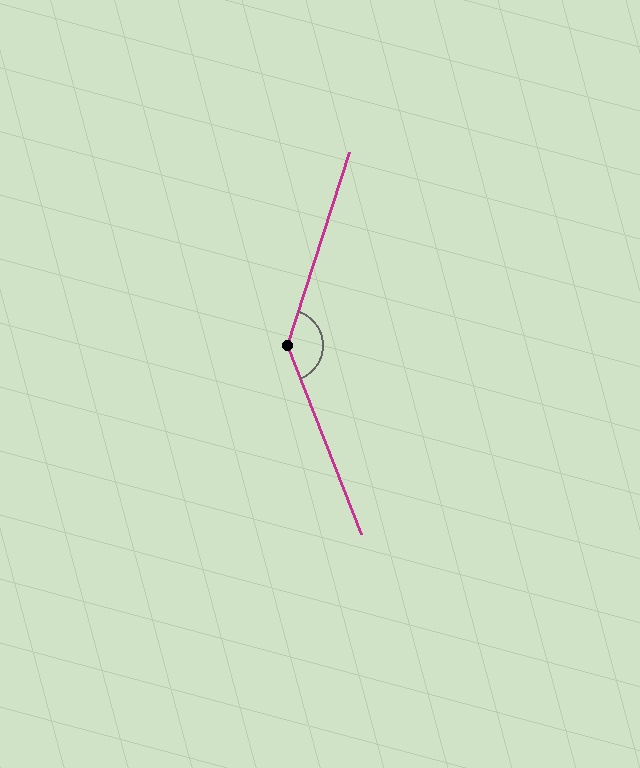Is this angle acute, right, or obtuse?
It is obtuse.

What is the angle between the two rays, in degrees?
Approximately 141 degrees.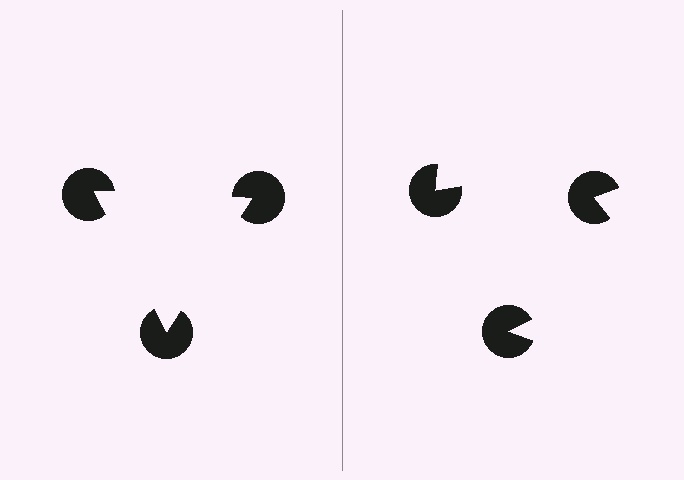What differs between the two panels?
The pac-man discs are positioned identically on both sides; only the wedge orientations differ. On the left they align to a triangle; on the right they are misaligned.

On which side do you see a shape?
An illusory triangle appears on the left side. On the right side the wedge cuts are rotated, so no coherent shape forms.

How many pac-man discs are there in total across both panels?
6 — 3 on each side.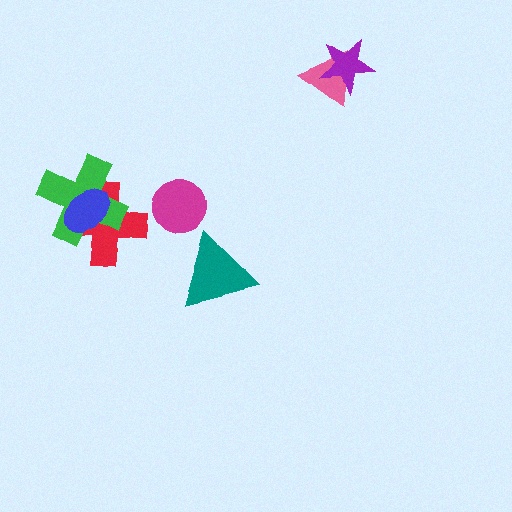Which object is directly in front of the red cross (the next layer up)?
The green cross is directly in front of the red cross.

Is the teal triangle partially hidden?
No, no other shape covers it.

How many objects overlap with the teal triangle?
0 objects overlap with the teal triangle.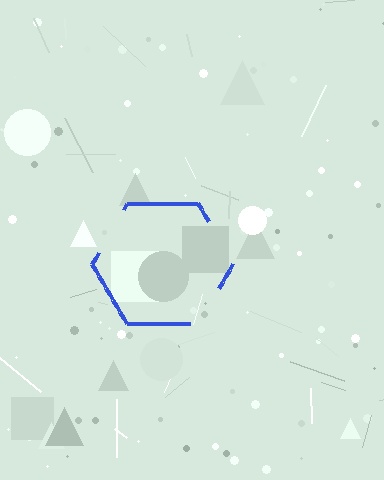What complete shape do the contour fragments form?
The contour fragments form a hexagon.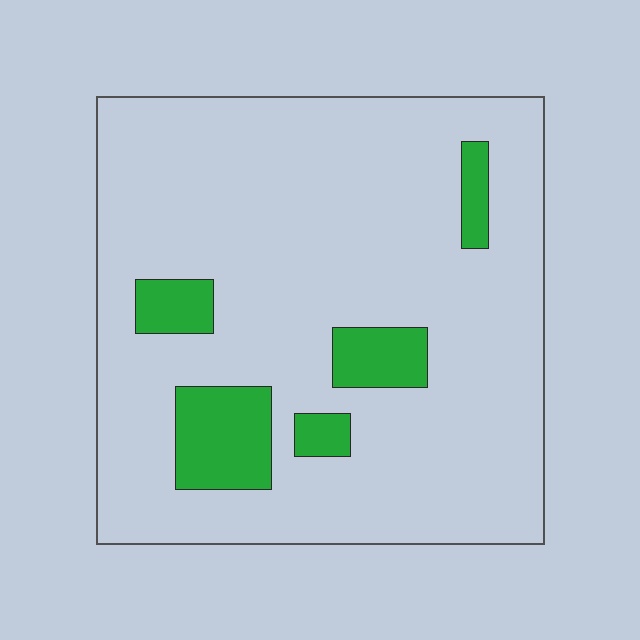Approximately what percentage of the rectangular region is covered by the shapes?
Approximately 15%.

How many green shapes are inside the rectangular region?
5.